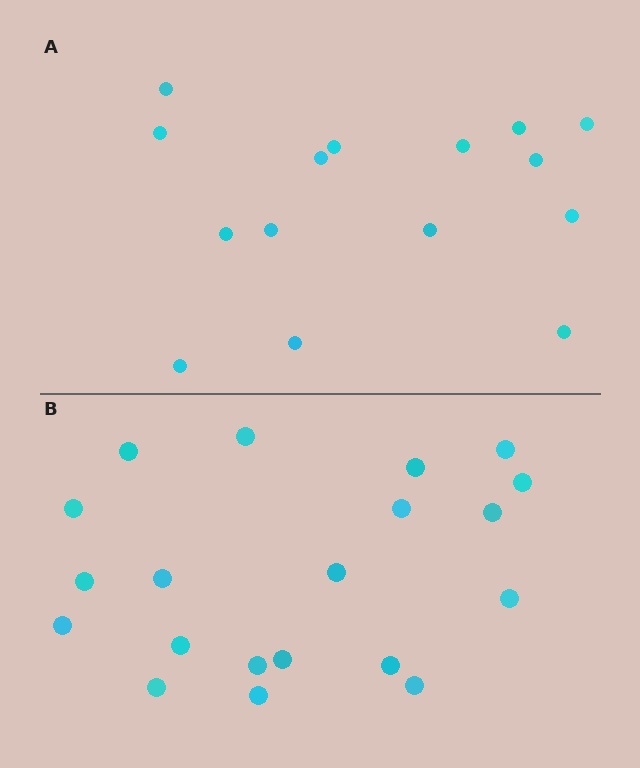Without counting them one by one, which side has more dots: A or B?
Region B (the bottom region) has more dots.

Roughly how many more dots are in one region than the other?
Region B has about 5 more dots than region A.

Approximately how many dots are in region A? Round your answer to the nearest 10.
About 20 dots. (The exact count is 15, which rounds to 20.)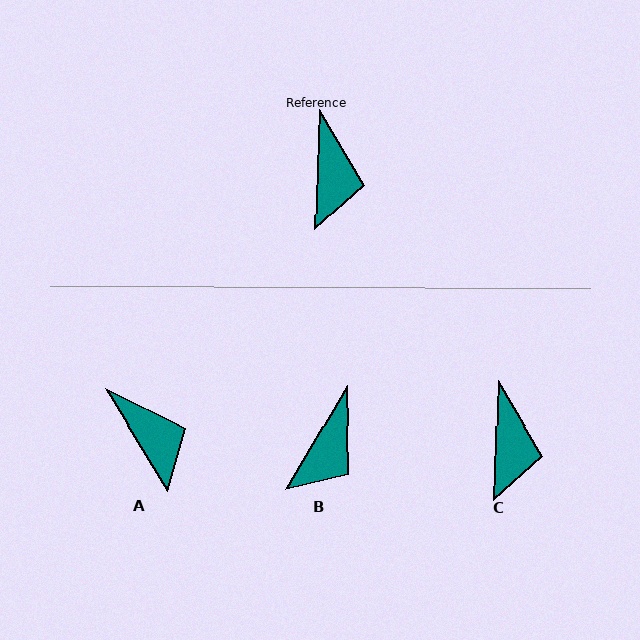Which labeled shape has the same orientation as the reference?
C.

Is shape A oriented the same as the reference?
No, it is off by about 33 degrees.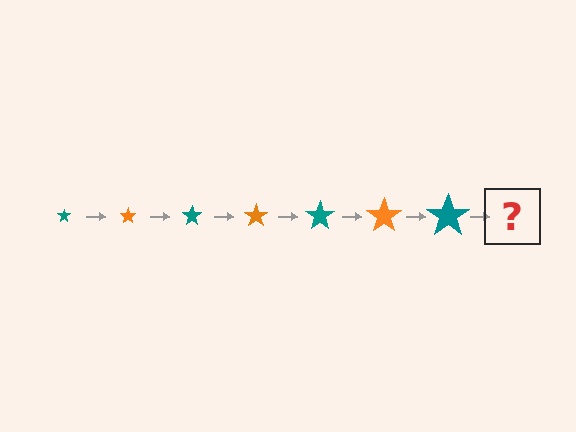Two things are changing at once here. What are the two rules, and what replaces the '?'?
The two rules are that the star grows larger each step and the color cycles through teal and orange. The '?' should be an orange star, larger than the previous one.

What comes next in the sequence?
The next element should be an orange star, larger than the previous one.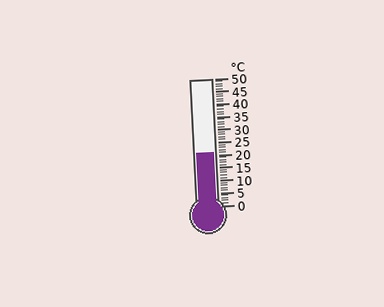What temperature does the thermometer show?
The thermometer shows approximately 21°C.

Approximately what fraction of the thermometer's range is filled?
The thermometer is filled to approximately 40% of its range.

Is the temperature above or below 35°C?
The temperature is below 35°C.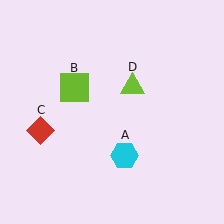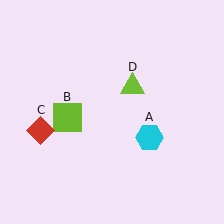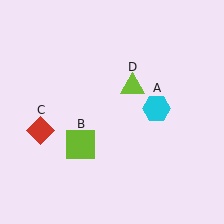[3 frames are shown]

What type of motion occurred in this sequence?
The cyan hexagon (object A), lime square (object B) rotated counterclockwise around the center of the scene.